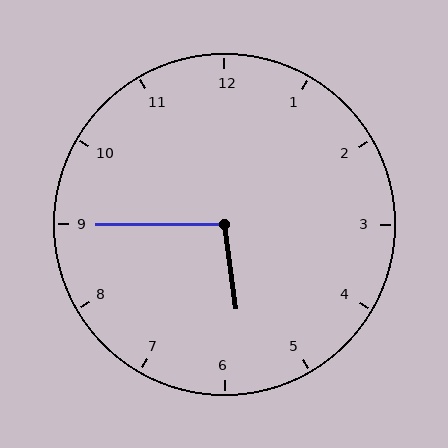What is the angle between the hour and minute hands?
Approximately 98 degrees.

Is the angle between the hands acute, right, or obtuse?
It is obtuse.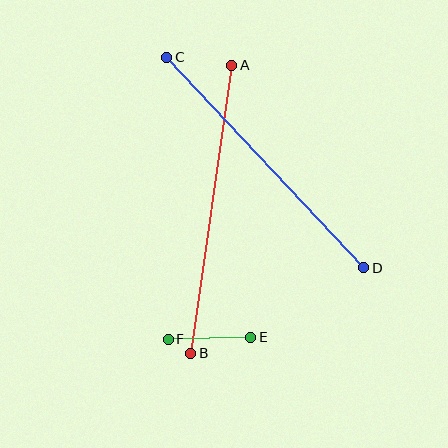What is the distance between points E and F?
The distance is approximately 82 pixels.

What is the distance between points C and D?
The distance is approximately 288 pixels.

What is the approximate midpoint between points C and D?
The midpoint is at approximately (265, 162) pixels.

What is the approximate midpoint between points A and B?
The midpoint is at approximately (211, 209) pixels.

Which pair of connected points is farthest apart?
Points A and B are farthest apart.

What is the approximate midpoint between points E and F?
The midpoint is at approximately (209, 338) pixels.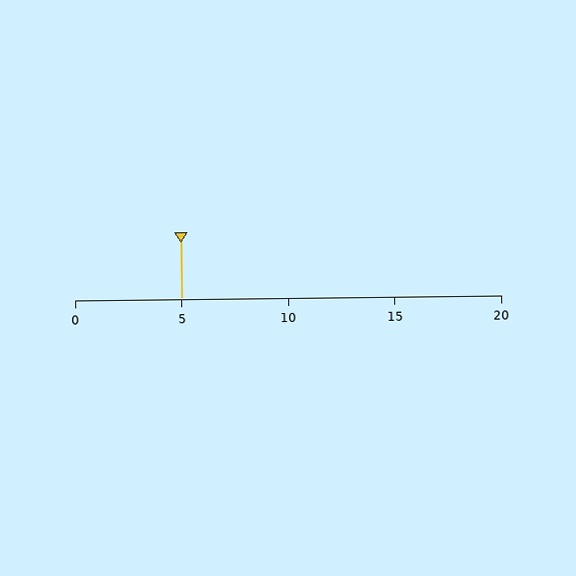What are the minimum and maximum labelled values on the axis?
The axis runs from 0 to 20.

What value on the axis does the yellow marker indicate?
The marker indicates approximately 5.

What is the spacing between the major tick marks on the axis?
The major ticks are spaced 5 apart.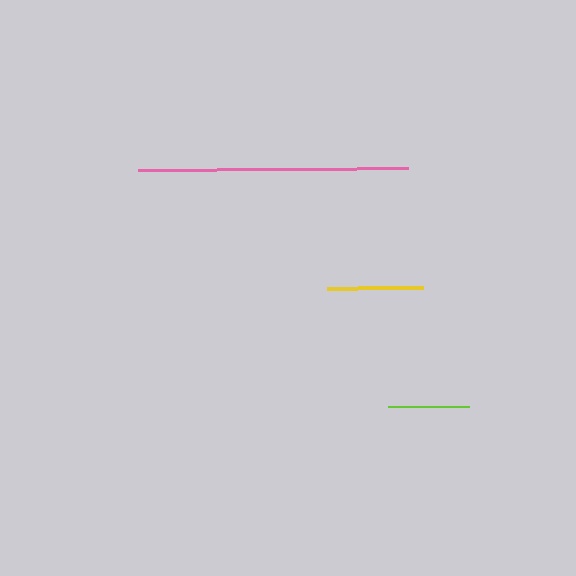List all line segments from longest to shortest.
From longest to shortest: pink, yellow, lime.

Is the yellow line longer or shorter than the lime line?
The yellow line is longer than the lime line.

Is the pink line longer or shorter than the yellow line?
The pink line is longer than the yellow line.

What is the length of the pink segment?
The pink segment is approximately 270 pixels long.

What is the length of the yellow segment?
The yellow segment is approximately 96 pixels long.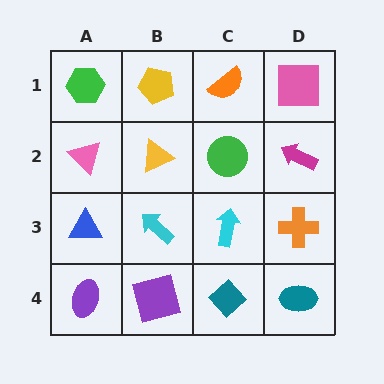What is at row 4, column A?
A purple ellipse.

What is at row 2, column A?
A pink triangle.